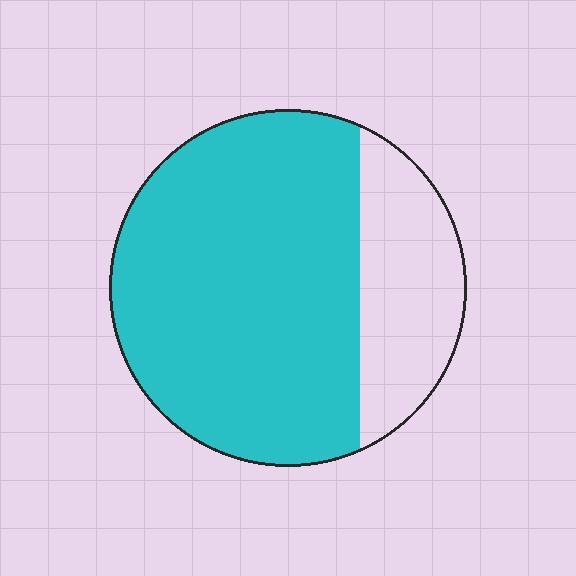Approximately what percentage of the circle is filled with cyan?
Approximately 75%.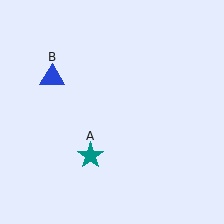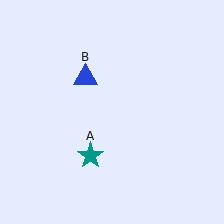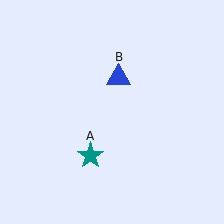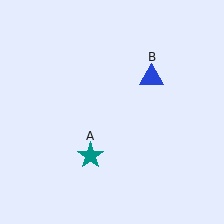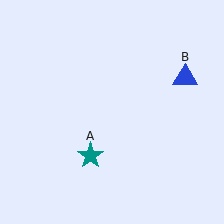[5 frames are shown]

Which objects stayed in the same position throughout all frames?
Teal star (object A) remained stationary.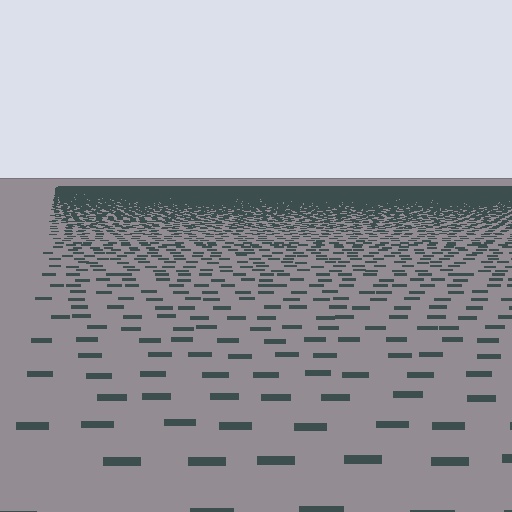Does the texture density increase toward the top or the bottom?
Density increases toward the top.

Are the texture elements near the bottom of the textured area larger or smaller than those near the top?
Larger. Near the bottom, elements are closer to the viewer and appear at a bigger on-screen size.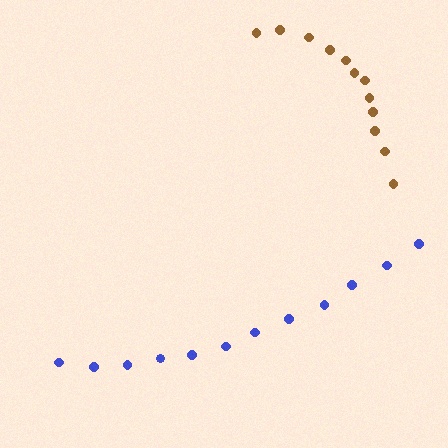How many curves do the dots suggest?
There are 2 distinct paths.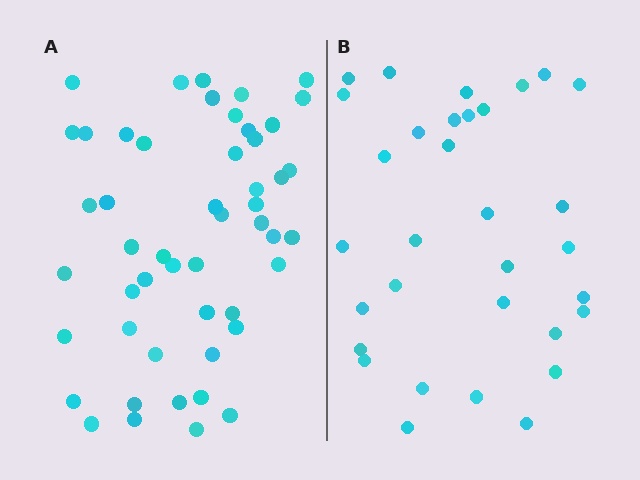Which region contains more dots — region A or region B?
Region A (the left region) has more dots.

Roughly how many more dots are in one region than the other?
Region A has approximately 20 more dots than region B.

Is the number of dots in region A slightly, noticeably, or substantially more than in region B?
Region A has substantially more. The ratio is roughly 1.6 to 1.